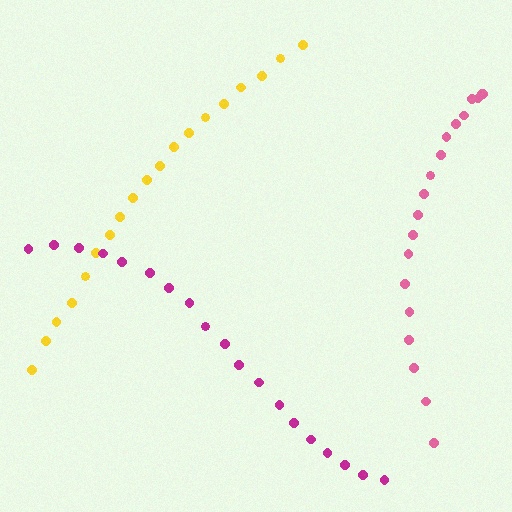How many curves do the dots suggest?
There are 3 distinct paths.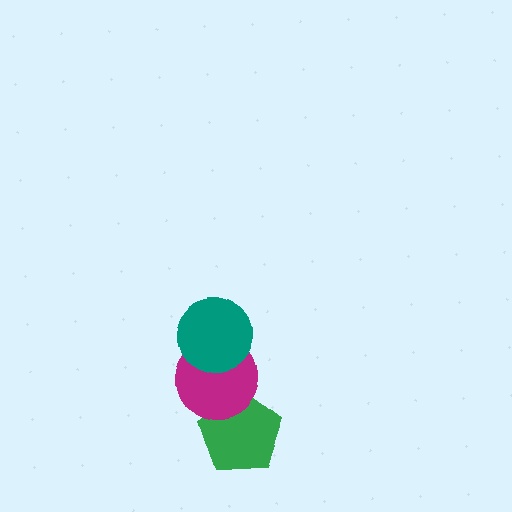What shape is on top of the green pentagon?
The magenta circle is on top of the green pentagon.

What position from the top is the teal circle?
The teal circle is 1st from the top.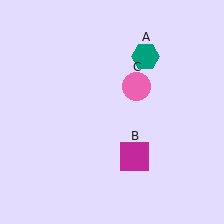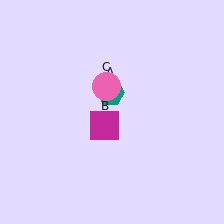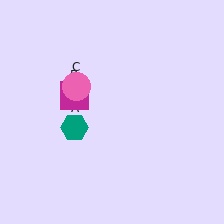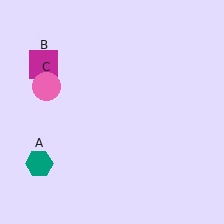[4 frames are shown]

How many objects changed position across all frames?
3 objects changed position: teal hexagon (object A), magenta square (object B), pink circle (object C).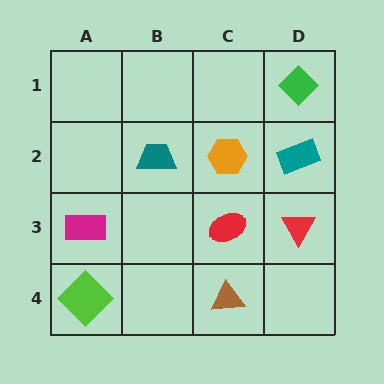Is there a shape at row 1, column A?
No, that cell is empty.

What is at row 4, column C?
A brown triangle.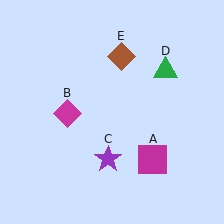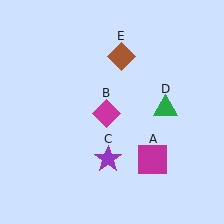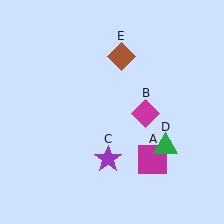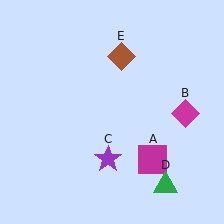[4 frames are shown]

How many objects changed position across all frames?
2 objects changed position: magenta diamond (object B), green triangle (object D).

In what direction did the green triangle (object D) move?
The green triangle (object D) moved down.